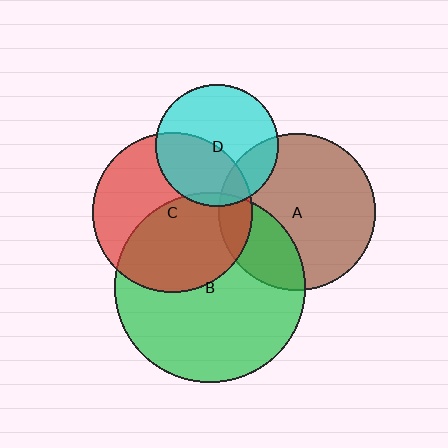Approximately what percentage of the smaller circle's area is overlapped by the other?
Approximately 50%.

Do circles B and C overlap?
Yes.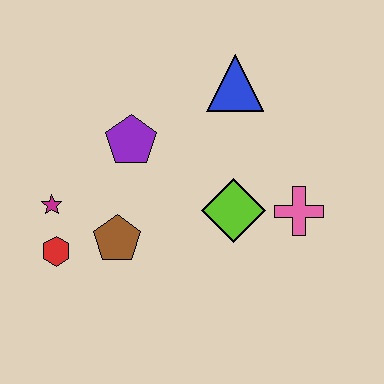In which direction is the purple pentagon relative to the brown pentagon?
The purple pentagon is above the brown pentagon.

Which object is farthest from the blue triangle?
The red hexagon is farthest from the blue triangle.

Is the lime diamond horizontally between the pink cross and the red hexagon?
Yes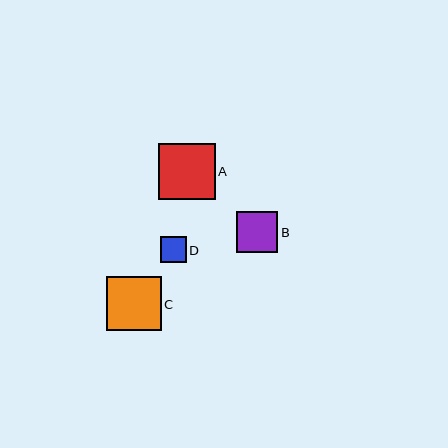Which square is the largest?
Square A is the largest with a size of approximately 56 pixels.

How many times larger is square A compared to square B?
Square A is approximately 1.4 times the size of square B.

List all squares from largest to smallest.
From largest to smallest: A, C, B, D.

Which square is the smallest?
Square D is the smallest with a size of approximately 25 pixels.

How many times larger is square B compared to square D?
Square B is approximately 1.6 times the size of square D.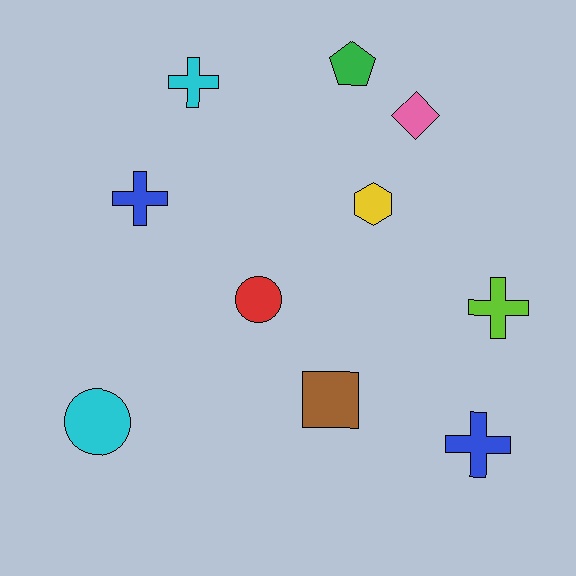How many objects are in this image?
There are 10 objects.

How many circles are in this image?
There are 2 circles.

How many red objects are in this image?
There is 1 red object.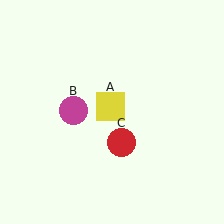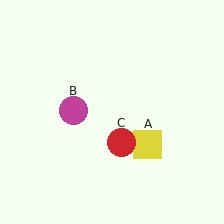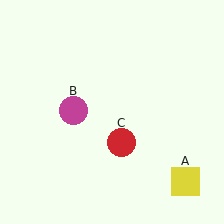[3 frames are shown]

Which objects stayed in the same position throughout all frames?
Magenta circle (object B) and red circle (object C) remained stationary.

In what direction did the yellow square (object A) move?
The yellow square (object A) moved down and to the right.